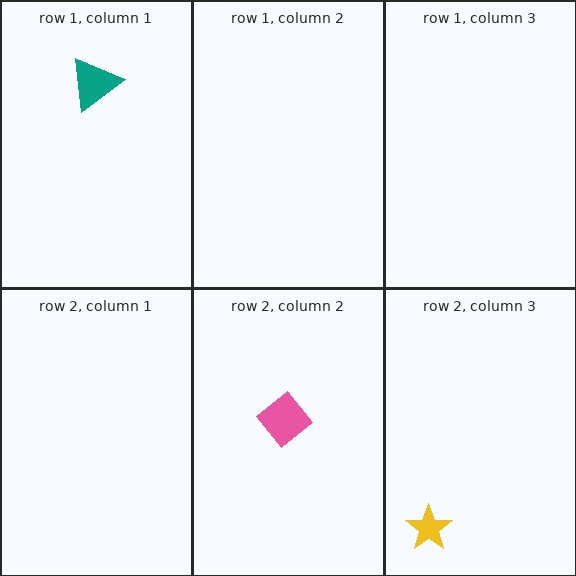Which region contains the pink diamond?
The row 2, column 2 region.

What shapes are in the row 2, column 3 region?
The yellow star.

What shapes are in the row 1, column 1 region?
The teal triangle.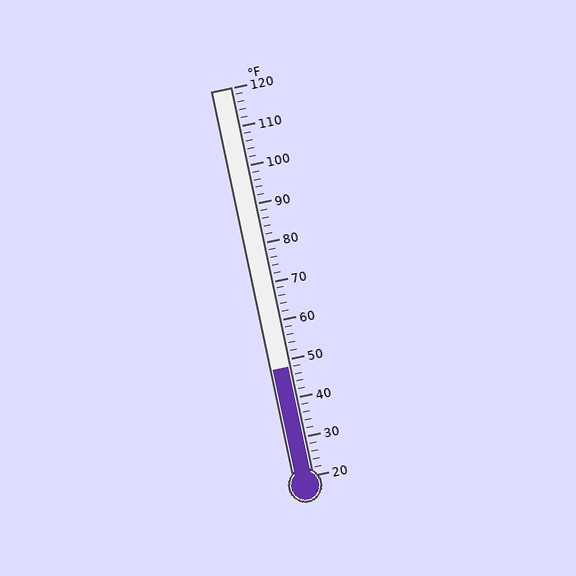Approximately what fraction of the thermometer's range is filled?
The thermometer is filled to approximately 30% of its range.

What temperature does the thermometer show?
The thermometer shows approximately 48°F.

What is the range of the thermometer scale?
The thermometer scale ranges from 20°F to 120°F.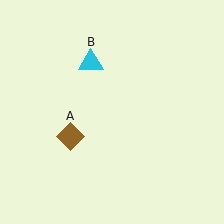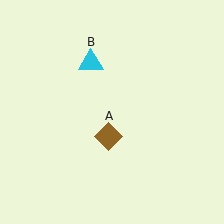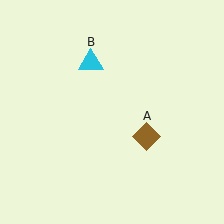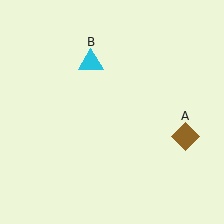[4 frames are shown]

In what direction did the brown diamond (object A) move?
The brown diamond (object A) moved right.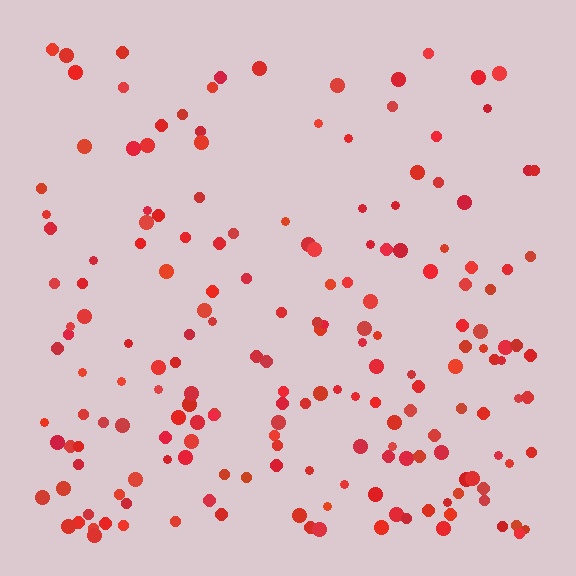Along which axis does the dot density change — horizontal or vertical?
Vertical.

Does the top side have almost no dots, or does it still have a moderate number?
Still a moderate number, just noticeably fewer than the bottom.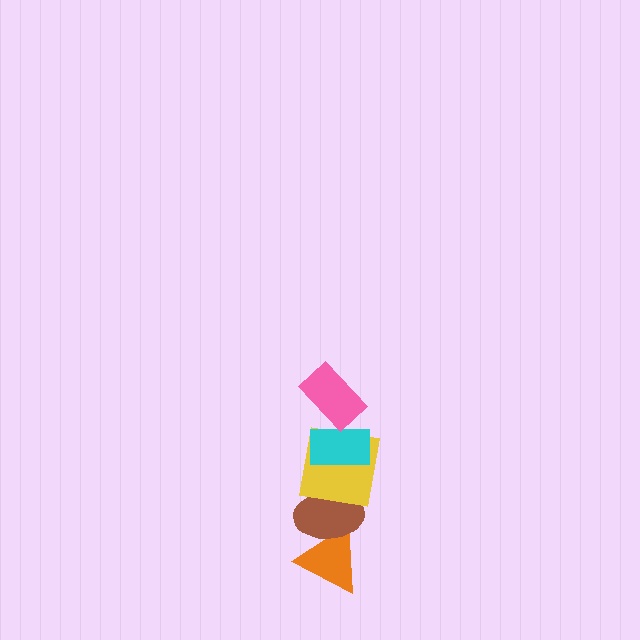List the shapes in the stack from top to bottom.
From top to bottom: the pink rectangle, the cyan rectangle, the yellow square, the brown ellipse, the orange triangle.